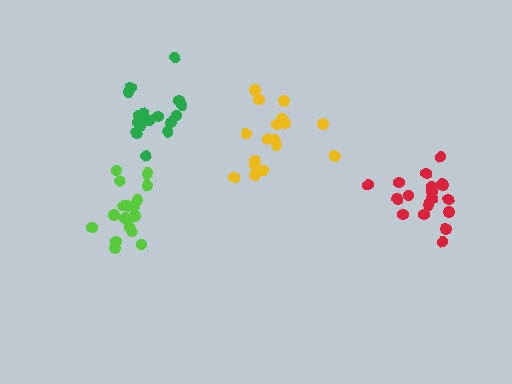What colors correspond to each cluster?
The clusters are colored: lime, green, yellow, red.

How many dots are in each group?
Group 1: 19 dots, Group 2: 17 dots, Group 3: 17 dots, Group 4: 18 dots (71 total).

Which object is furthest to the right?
The red cluster is rightmost.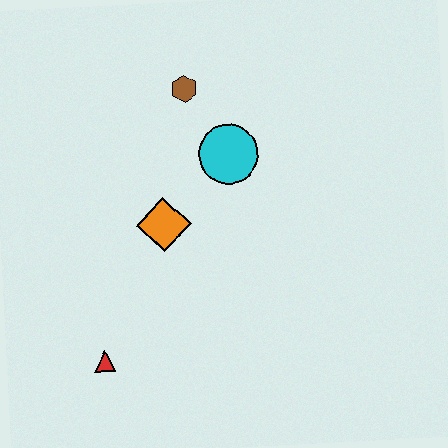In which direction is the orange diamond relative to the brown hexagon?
The orange diamond is below the brown hexagon.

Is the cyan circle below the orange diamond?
No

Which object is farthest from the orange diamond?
The red triangle is farthest from the orange diamond.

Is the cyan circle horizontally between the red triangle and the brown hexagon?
No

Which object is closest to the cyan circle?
The brown hexagon is closest to the cyan circle.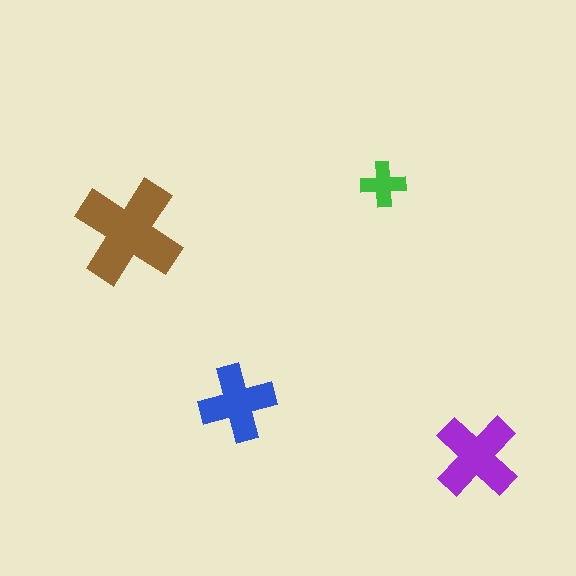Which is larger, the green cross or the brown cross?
The brown one.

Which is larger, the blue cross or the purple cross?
The purple one.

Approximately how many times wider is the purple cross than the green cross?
About 2 times wider.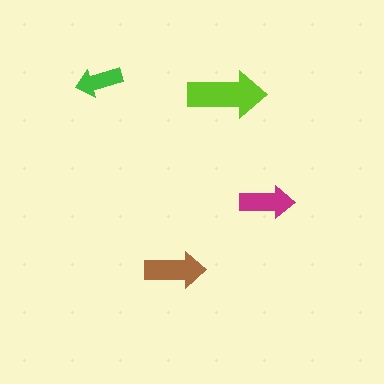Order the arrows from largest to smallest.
the lime one, the brown one, the magenta one, the green one.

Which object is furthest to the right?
The magenta arrow is rightmost.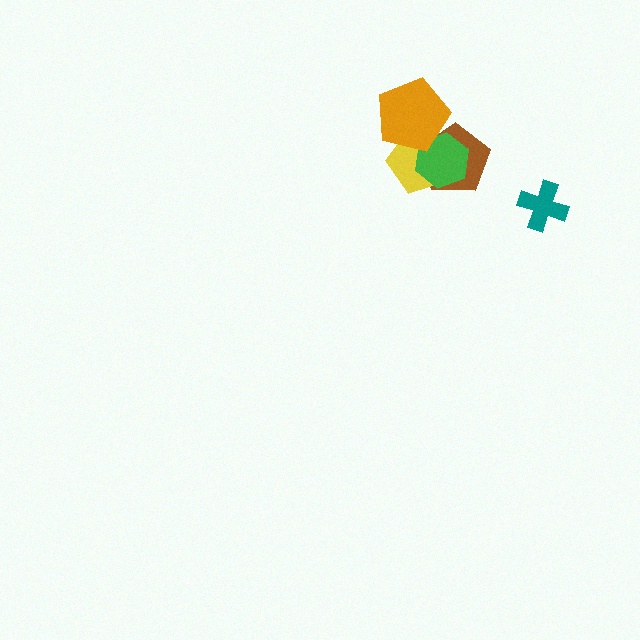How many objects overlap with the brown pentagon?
3 objects overlap with the brown pentagon.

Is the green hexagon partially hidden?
Yes, it is partially covered by another shape.